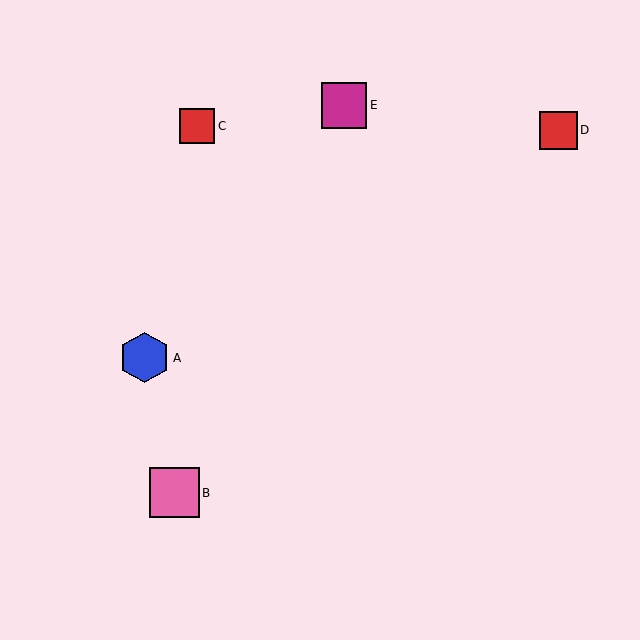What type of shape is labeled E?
Shape E is a magenta square.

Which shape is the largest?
The blue hexagon (labeled A) is the largest.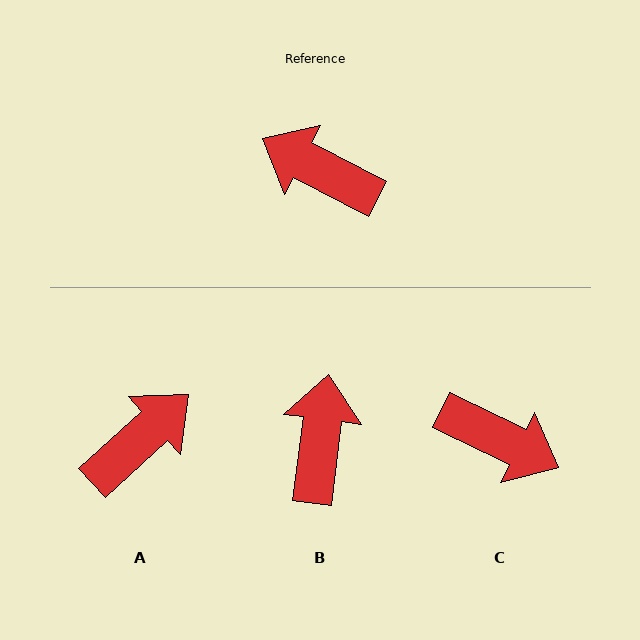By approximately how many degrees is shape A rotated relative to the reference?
Approximately 110 degrees clockwise.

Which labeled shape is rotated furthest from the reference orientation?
C, about 179 degrees away.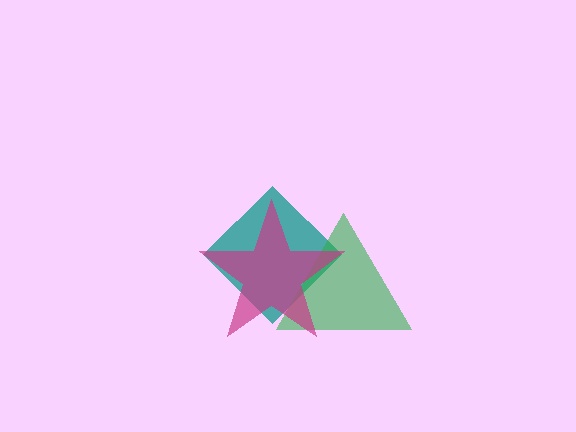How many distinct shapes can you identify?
There are 3 distinct shapes: a teal diamond, a green triangle, a magenta star.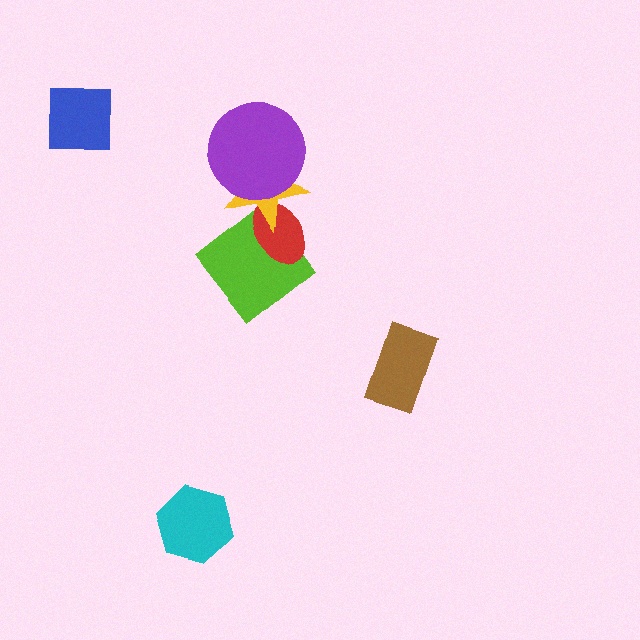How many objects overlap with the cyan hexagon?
0 objects overlap with the cyan hexagon.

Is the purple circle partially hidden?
No, no other shape covers it.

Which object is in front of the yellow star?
The purple circle is in front of the yellow star.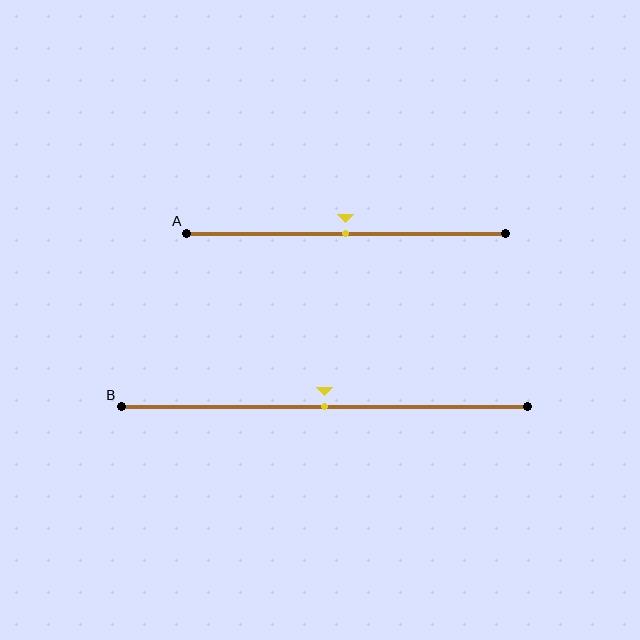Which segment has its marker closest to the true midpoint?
Segment A has its marker closest to the true midpoint.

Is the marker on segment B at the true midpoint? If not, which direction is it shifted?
Yes, the marker on segment B is at the true midpoint.